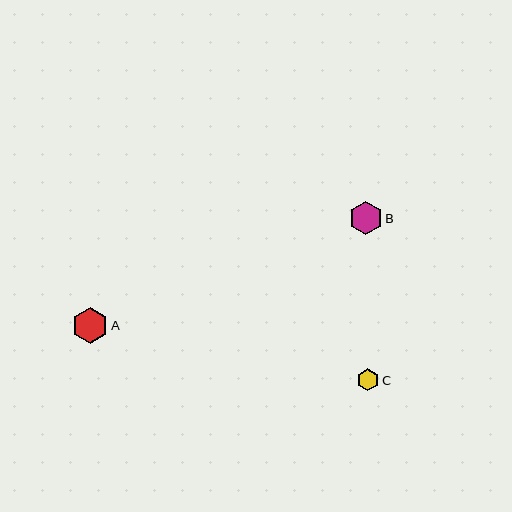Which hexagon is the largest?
Hexagon A is the largest with a size of approximately 36 pixels.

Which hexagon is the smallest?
Hexagon C is the smallest with a size of approximately 22 pixels.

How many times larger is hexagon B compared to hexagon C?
Hexagon B is approximately 1.5 times the size of hexagon C.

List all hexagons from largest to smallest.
From largest to smallest: A, B, C.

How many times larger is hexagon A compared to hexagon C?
Hexagon A is approximately 1.6 times the size of hexagon C.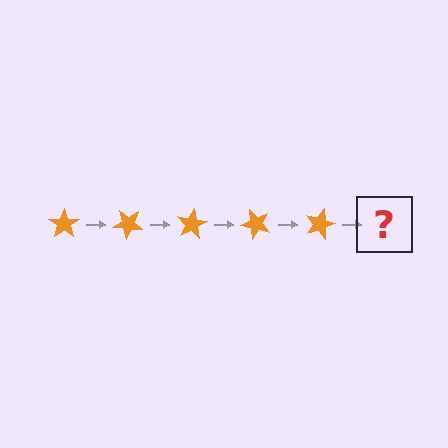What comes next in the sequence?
The next element should be an orange star rotated 200 degrees.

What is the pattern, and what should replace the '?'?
The pattern is that the star rotates 40 degrees each step. The '?' should be an orange star rotated 200 degrees.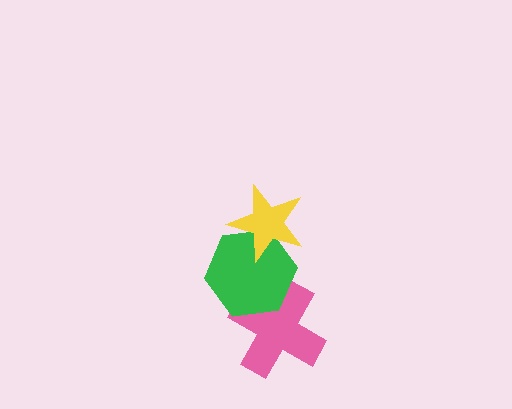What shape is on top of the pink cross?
The green hexagon is on top of the pink cross.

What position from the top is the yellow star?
The yellow star is 1st from the top.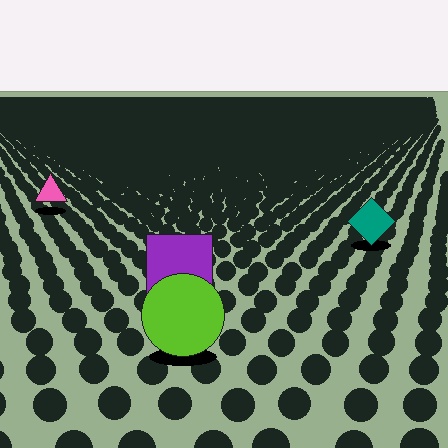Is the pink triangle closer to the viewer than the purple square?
No. The purple square is closer — you can tell from the texture gradient: the ground texture is coarser near it.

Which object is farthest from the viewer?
The pink triangle is farthest from the viewer. It appears smaller and the ground texture around it is denser.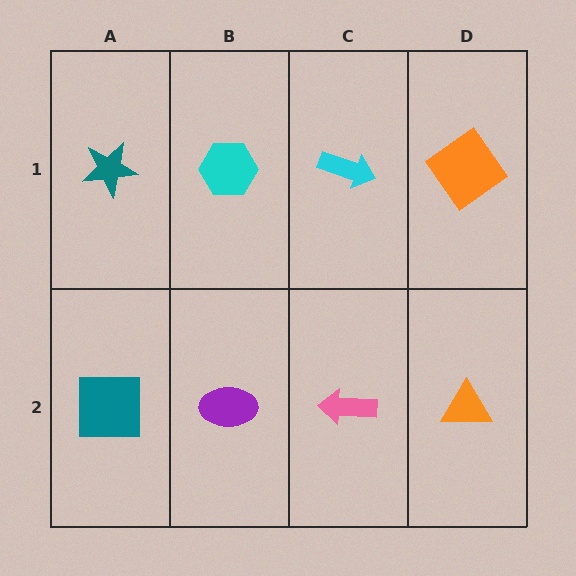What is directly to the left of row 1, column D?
A cyan arrow.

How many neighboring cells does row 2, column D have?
2.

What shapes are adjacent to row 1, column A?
A teal square (row 2, column A), a cyan hexagon (row 1, column B).